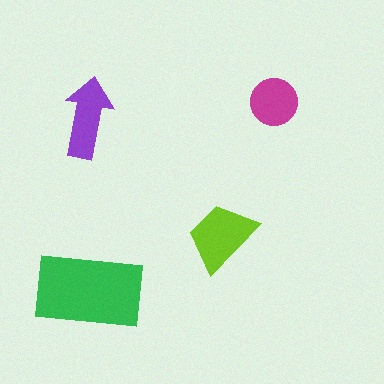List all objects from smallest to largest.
The magenta circle, the purple arrow, the lime trapezoid, the green rectangle.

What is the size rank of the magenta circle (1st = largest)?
4th.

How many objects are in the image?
There are 4 objects in the image.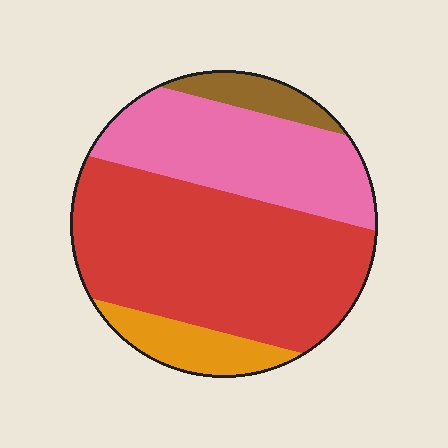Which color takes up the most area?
Red, at roughly 55%.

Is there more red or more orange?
Red.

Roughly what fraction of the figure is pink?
Pink covers around 30% of the figure.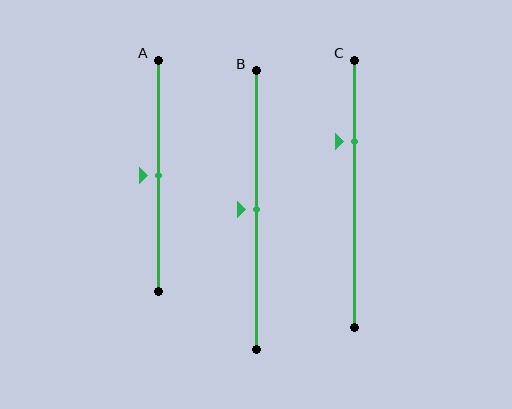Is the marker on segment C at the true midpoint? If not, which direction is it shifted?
No, the marker on segment C is shifted upward by about 20% of the segment length.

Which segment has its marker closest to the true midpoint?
Segment A has its marker closest to the true midpoint.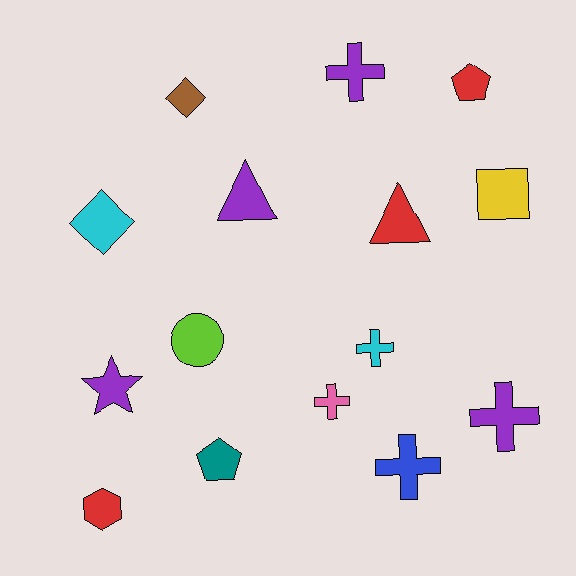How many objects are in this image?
There are 15 objects.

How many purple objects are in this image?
There are 4 purple objects.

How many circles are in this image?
There is 1 circle.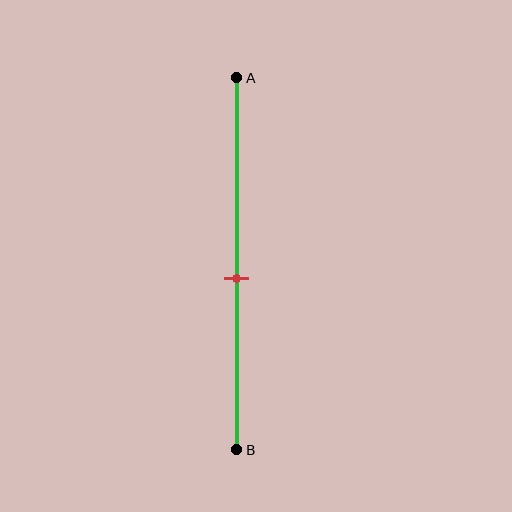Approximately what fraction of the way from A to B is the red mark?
The red mark is approximately 55% of the way from A to B.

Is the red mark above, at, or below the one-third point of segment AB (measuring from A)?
The red mark is below the one-third point of segment AB.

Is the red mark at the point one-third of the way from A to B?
No, the mark is at about 55% from A, not at the 33% one-third point.